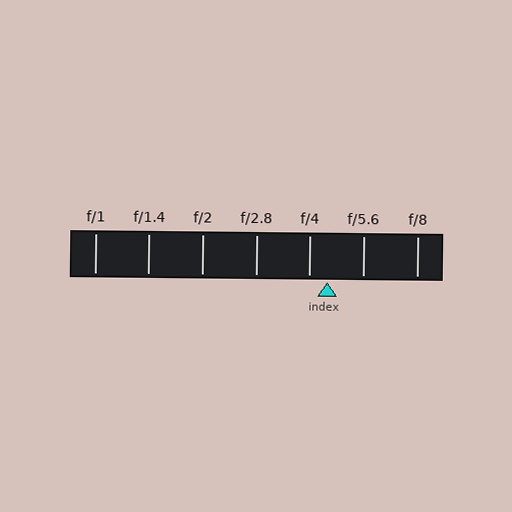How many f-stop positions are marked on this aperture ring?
There are 7 f-stop positions marked.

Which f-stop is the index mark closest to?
The index mark is closest to f/4.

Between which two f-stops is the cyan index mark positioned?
The index mark is between f/4 and f/5.6.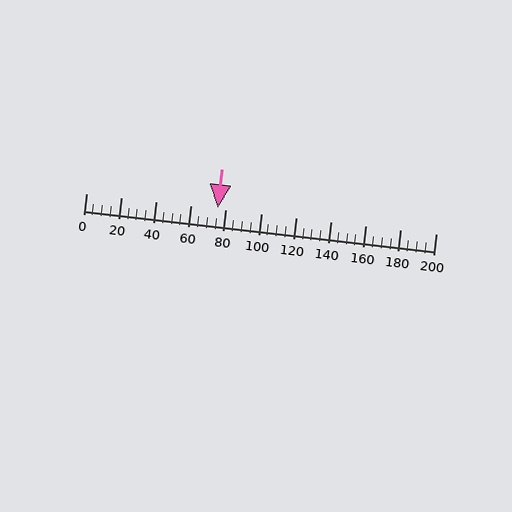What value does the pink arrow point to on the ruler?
The pink arrow points to approximately 75.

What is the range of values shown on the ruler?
The ruler shows values from 0 to 200.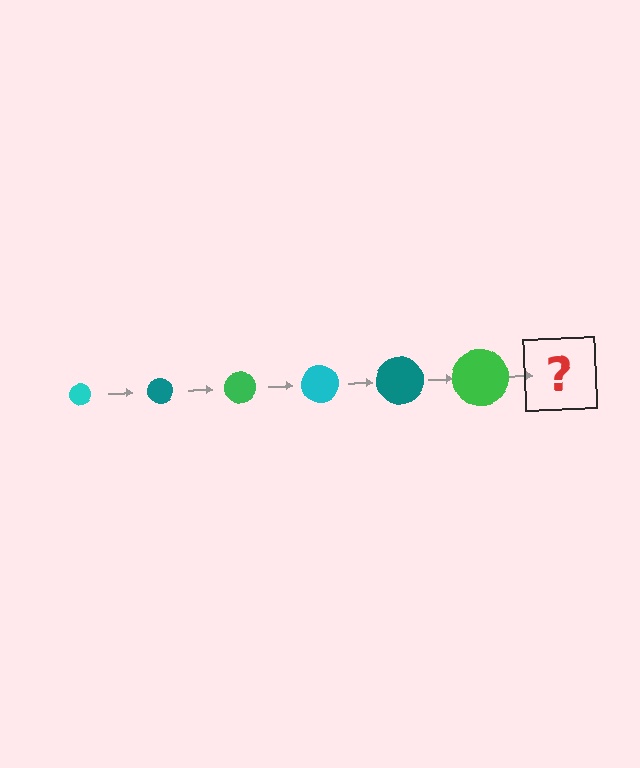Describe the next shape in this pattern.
It should be a cyan circle, larger than the previous one.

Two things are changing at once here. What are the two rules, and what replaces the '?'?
The two rules are that the circle grows larger each step and the color cycles through cyan, teal, and green. The '?' should be a cyan circle, larger than the previous one.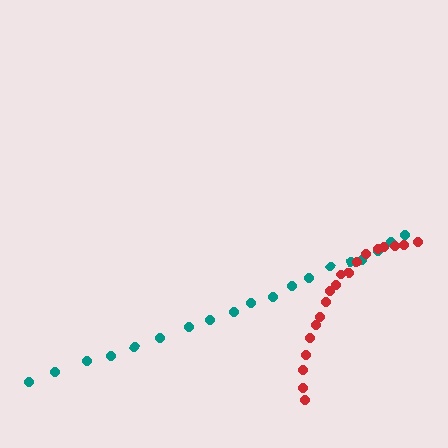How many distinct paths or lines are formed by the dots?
There are 2 distinct paths.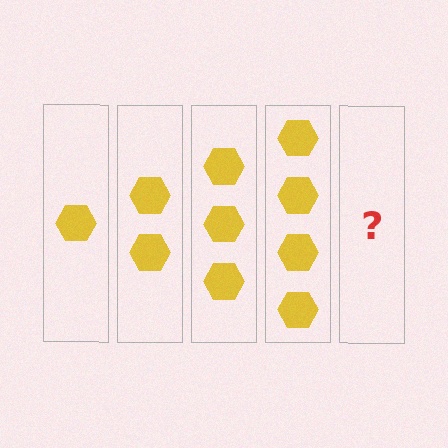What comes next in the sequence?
The next element should be 5 hexagons.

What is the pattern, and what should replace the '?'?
The pattern is that each step adds one more hexagon. The '?' should be 5 hexagons.